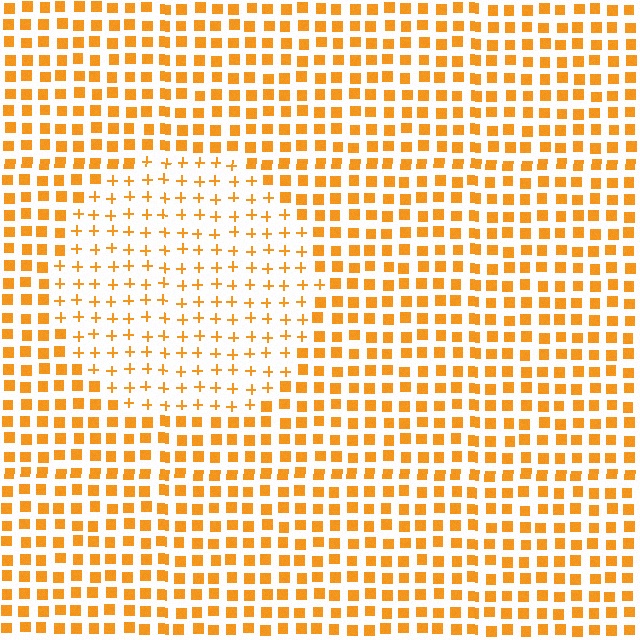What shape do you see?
I see a circle.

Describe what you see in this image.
The image is filled with small orange elements arranged in a uniform grid. A circle-shaped region contains plus signs, while the surrounding area contains squares. The boundary is defined purely by the change in element shape.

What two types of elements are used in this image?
The image uses plus signs inside the circle region and squares outside it.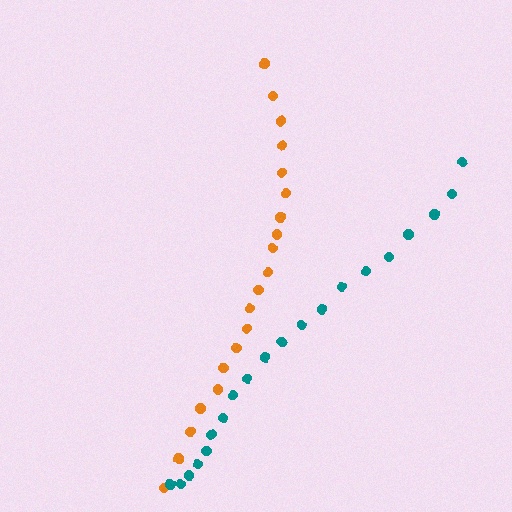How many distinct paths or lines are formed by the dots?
There are 2 distinct paths.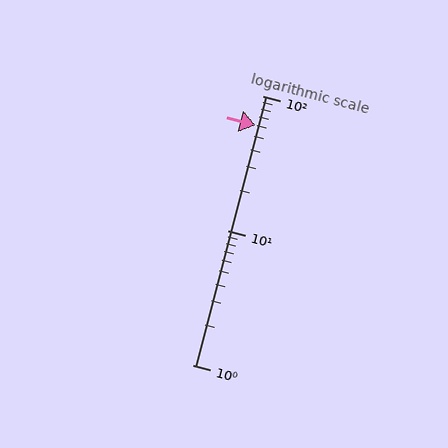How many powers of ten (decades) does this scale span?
The scale spans 2 decades, from 1 to 100.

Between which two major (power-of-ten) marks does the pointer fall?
The pointer is between 10 and 100.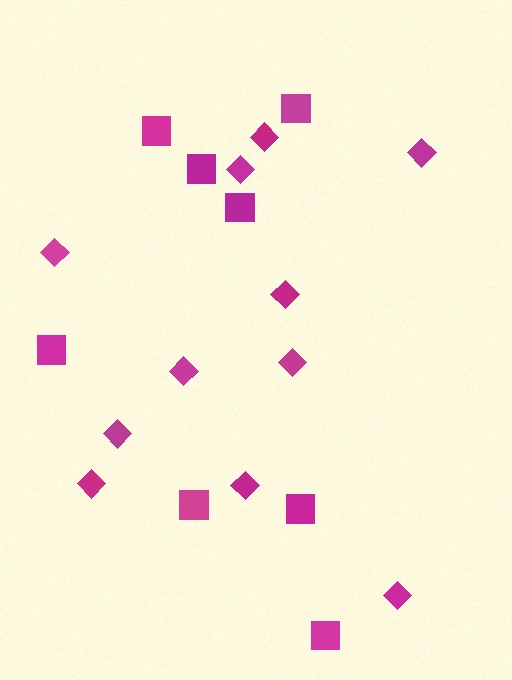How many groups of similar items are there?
There are 2 groups: one group of squares (8) and one group of diamonds (11).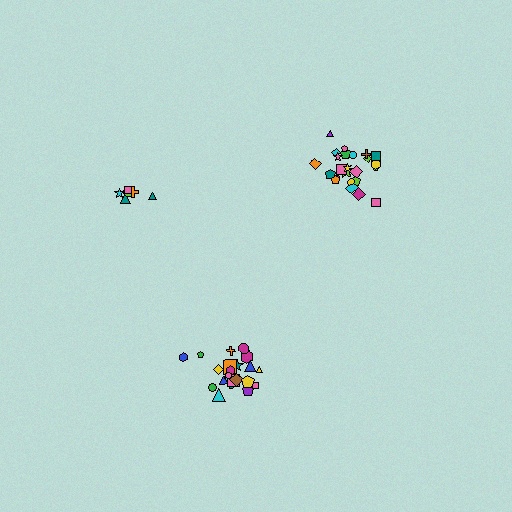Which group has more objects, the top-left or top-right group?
The top-right group.